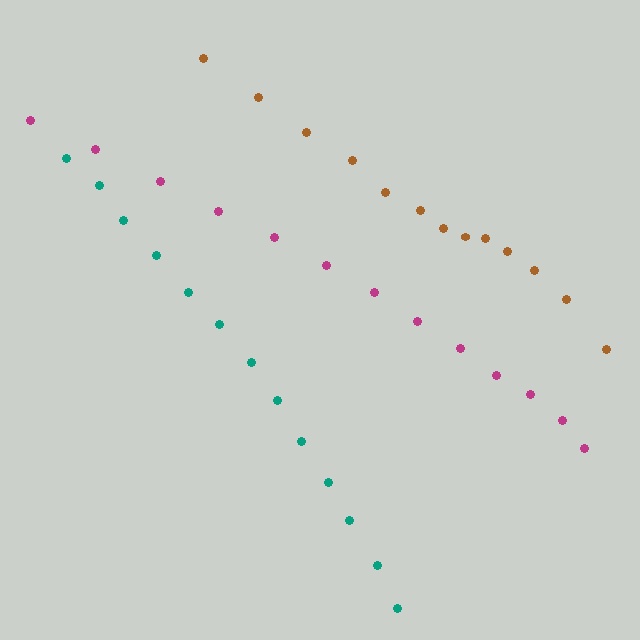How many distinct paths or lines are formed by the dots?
There are 3 distinct paths.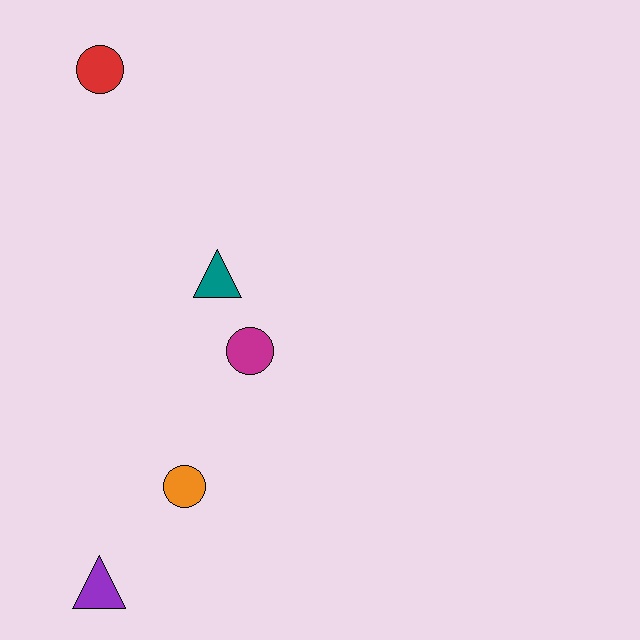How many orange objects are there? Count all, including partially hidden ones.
There is 1 orange object.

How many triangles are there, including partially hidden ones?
There are 2 triangles.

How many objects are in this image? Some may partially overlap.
There are 5 objects.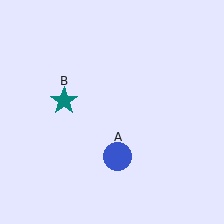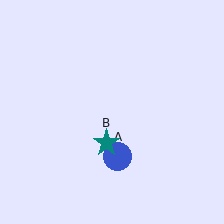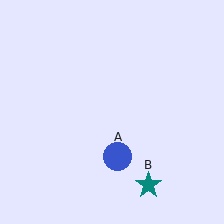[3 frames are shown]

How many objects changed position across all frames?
1 object changed position: teal star (object B).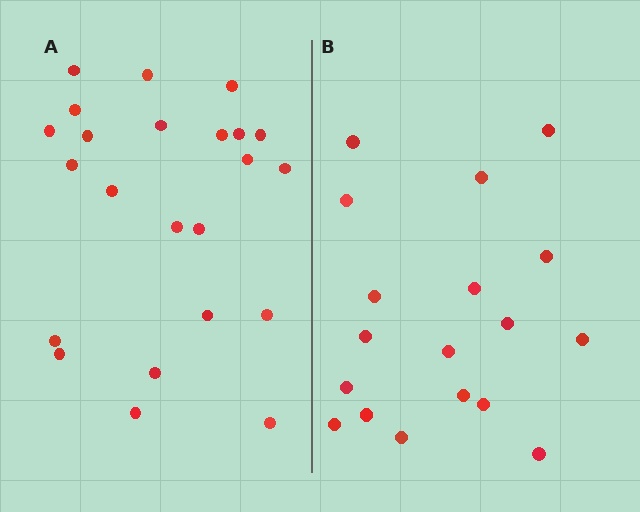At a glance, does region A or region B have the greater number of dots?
Region A (the left region) has more dots.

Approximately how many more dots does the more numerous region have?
Region A has about 5 more dots than region B.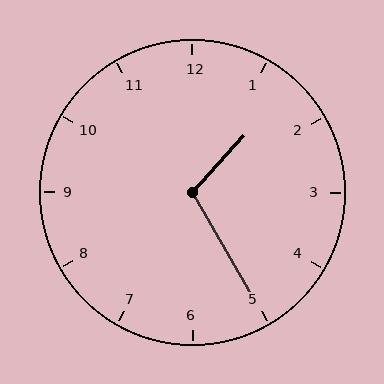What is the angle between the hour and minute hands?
Approximately 108 degrees.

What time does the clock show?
1:25.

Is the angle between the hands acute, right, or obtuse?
It is obtuse.